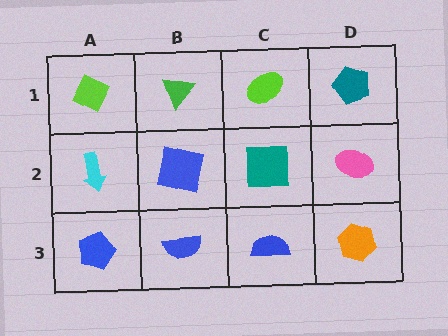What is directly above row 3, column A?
A cyan arrow.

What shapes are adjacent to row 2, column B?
A green triangle (row 1, column B), a blue semicircle (row 3, column B), a cyan arrow (row 2, column A), a teal square (row 2, column C).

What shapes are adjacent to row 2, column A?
A lime diamond (row 1, column A), a blue pentagon (row 3, column A), a blue square (row 2, column B).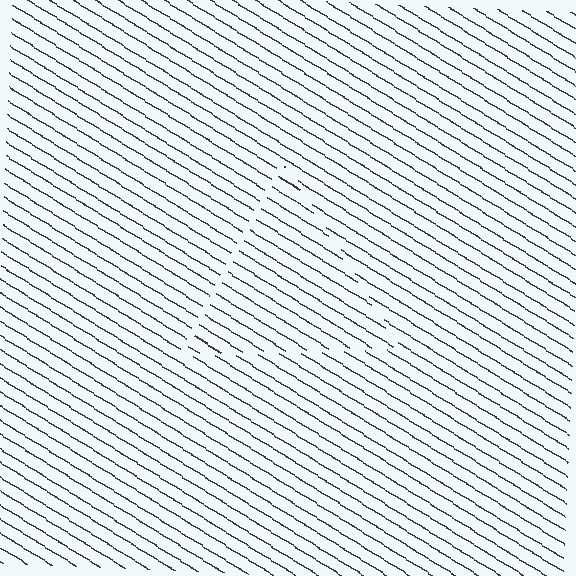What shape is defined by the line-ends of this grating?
An illusory triangle. The interior of the shape contains the same grating, shifted by half a period — the contour is defined by the phase discontinuity where line-ends from the inner and outer gratings abut.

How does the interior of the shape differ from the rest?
The interior of the shape contains the same grating, shifted by half a period — the contour is defined by the phase discontinuity where line-ends from the inner and outer gratings abut.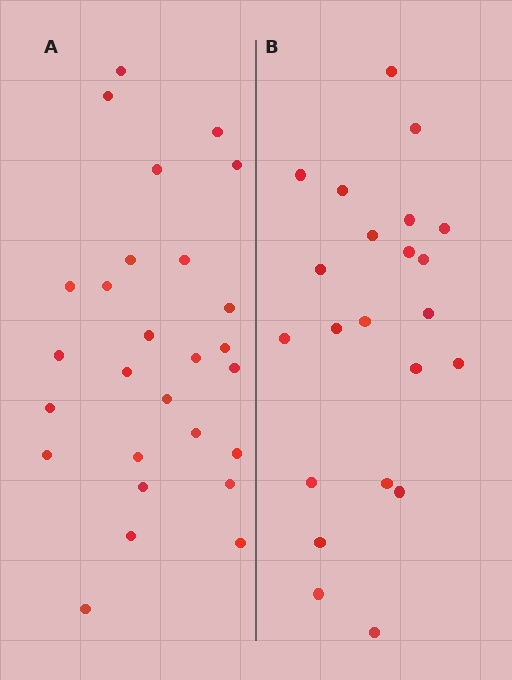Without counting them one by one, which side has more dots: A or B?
Region A (the left region) has more dots.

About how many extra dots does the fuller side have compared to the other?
Region A has about 5 more dots than region B.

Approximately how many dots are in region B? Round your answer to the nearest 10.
About 20 dots. (The exact count is 22, which rounds to 20.)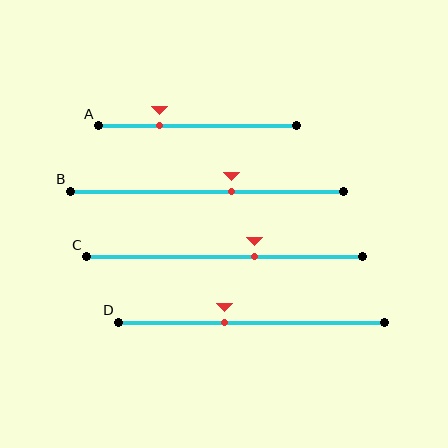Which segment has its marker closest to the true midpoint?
Segment B has its marker closest to the true midpoint.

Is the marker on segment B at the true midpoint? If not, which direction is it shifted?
No, the marker on segment B is shifted to the right by about 9% of the segment length.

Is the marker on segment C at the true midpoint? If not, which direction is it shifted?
No, the marker on segment C is shifted to the right by about 11% of the segment length.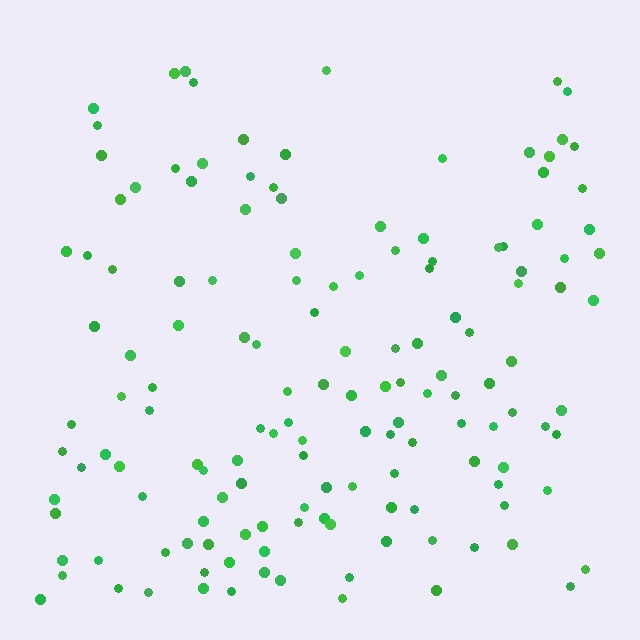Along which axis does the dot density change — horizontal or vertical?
Vertical.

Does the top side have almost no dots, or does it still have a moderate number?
Still a moderate number, just noticeably fewer than the bottom.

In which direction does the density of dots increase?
From top to bottom, with the bottom side densest.